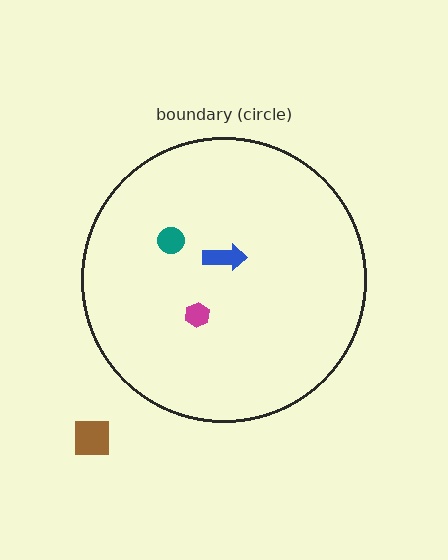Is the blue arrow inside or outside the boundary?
Inside.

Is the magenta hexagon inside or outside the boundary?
Inside.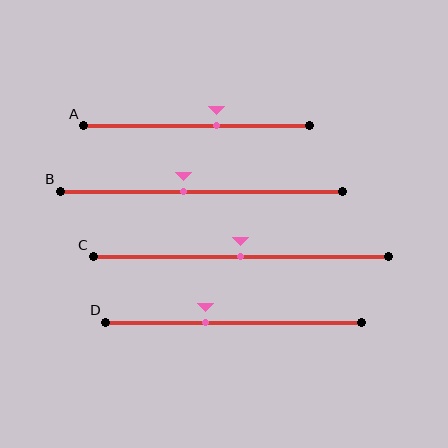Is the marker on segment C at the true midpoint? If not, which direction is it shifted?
Yes, the marker on segment C is at the true midpoint.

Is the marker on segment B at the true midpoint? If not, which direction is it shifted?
No, the marker on segment B is shifted to the left by about 6% of the segment length.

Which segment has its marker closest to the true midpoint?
Segment C has its marker closest to the true midpoint.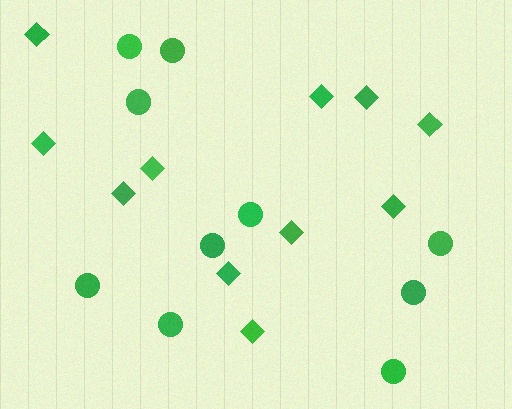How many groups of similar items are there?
There are 2 groups: one group of circles (10) and one group of diamonds (11).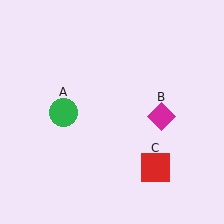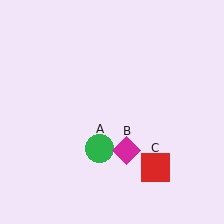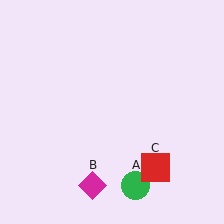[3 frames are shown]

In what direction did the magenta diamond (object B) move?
The magenta diamond (object B) moved down and to the left.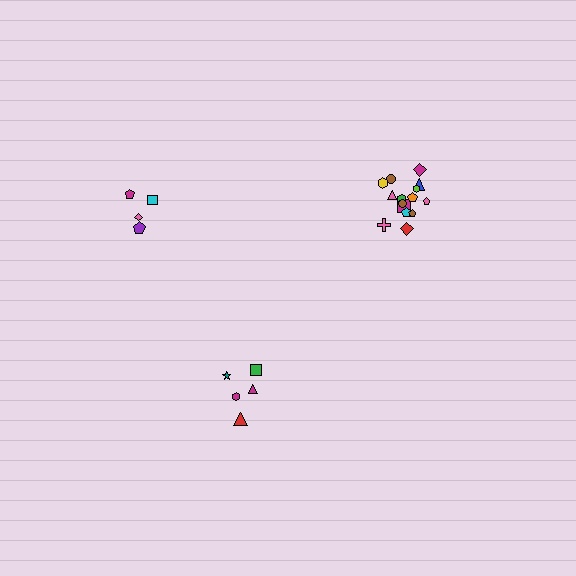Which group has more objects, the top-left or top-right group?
The top-right group.